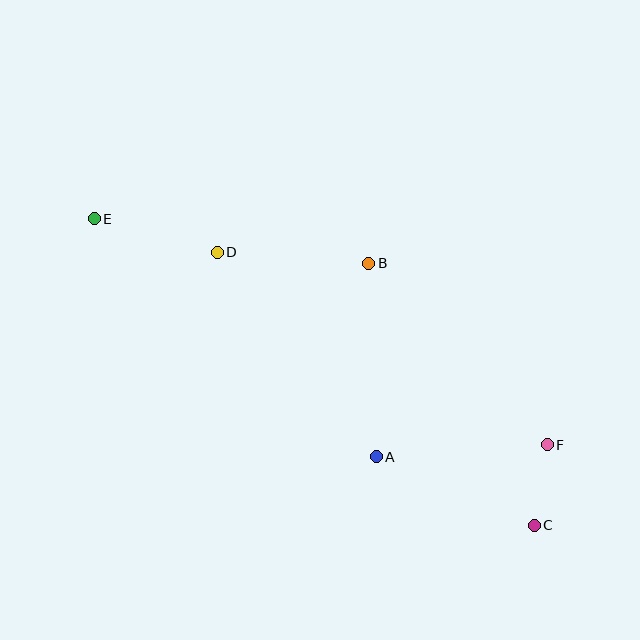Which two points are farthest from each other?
Points C and E are farthest from each other.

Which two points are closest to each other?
Points C and F are closest to each other.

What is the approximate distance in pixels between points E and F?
The distance between E and F is approximately 506 pixels.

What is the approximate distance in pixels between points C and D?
The distance between C and D is approximately 419 pixels.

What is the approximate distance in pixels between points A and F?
The distance between A and F is approximately 171 pixels.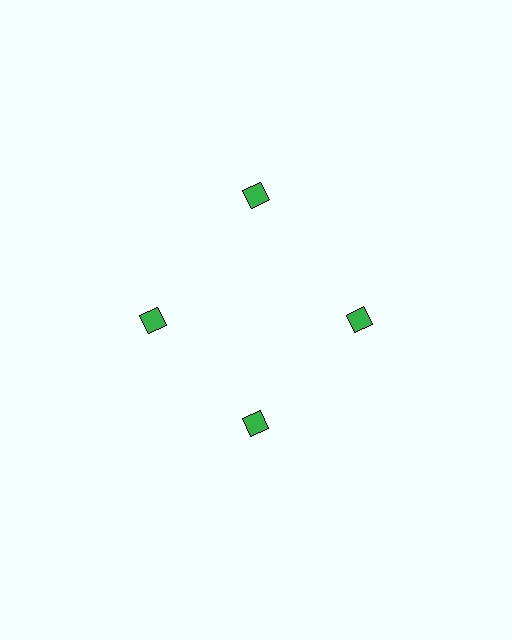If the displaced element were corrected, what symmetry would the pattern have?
It would have 4-fold rotational symmetry — the pattern would map onto itself every 90 degrees.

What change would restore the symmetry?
The symmetry would be restored by moving it inward, back onto the ring so that all 4 diamonds sit at equal angles and equal distance from the center.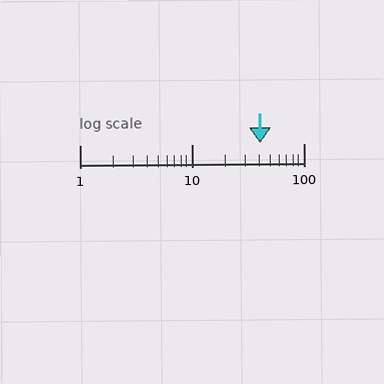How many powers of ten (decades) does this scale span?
The scale spans 2 decades, from 1 to 100.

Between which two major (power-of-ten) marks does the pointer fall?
The pointer is between 10 and 100.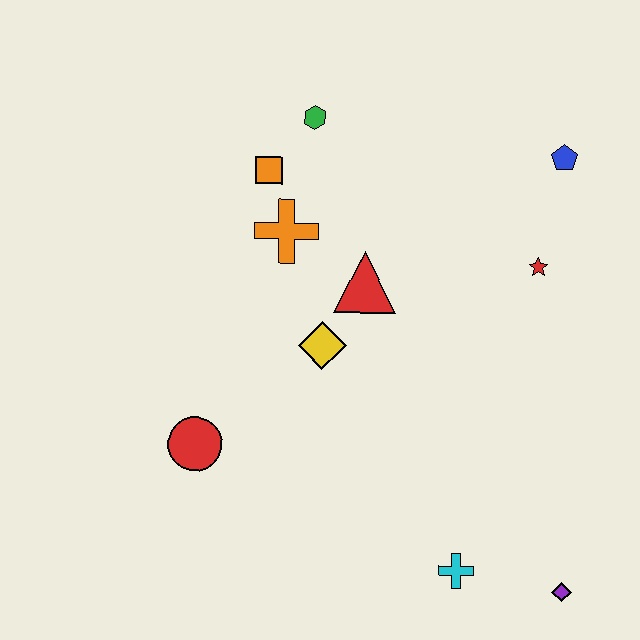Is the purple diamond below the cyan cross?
Yes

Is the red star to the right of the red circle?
Yes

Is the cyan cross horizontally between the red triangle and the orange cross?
No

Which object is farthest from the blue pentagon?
The red circle is farthest from the blue pentagon.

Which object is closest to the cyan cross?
The purple diamond is closest to the cyan cross.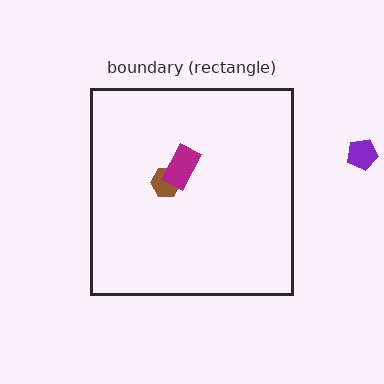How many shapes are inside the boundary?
2 inside, 1 outside.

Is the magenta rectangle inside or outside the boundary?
Inside.